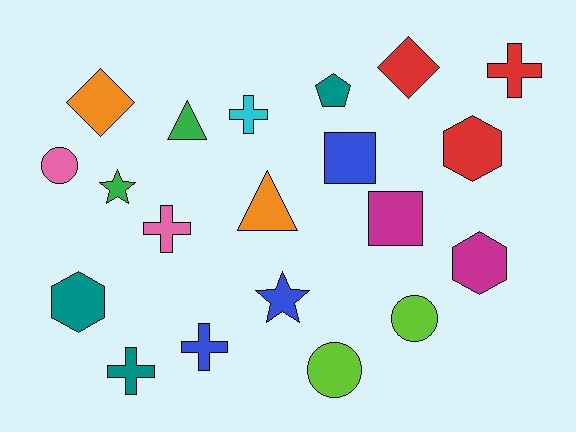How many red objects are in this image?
There are 3 red objects.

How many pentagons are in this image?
There is 1 pentagon.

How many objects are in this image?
There are 20 objects.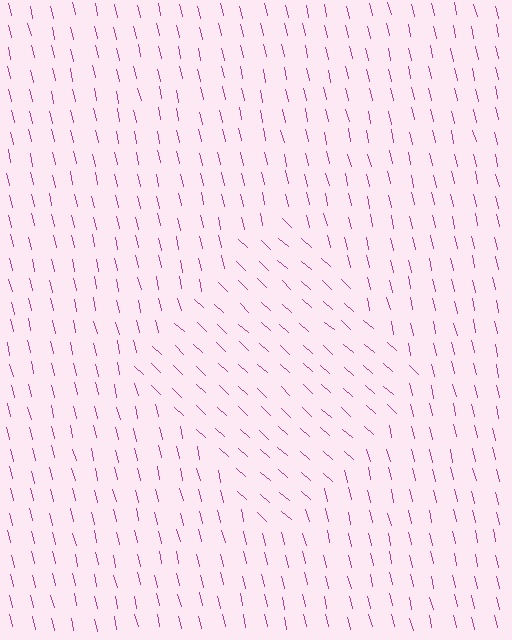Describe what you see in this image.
The image is filled with small magenta line segments. A diamond region in the image has lines oriented differently from the surrounding lines, creating a visible texture boundary.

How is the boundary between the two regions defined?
The boundary is defined purely by a change in line orientation (approximately 34 degrees difference). All lines are the same color and thickness.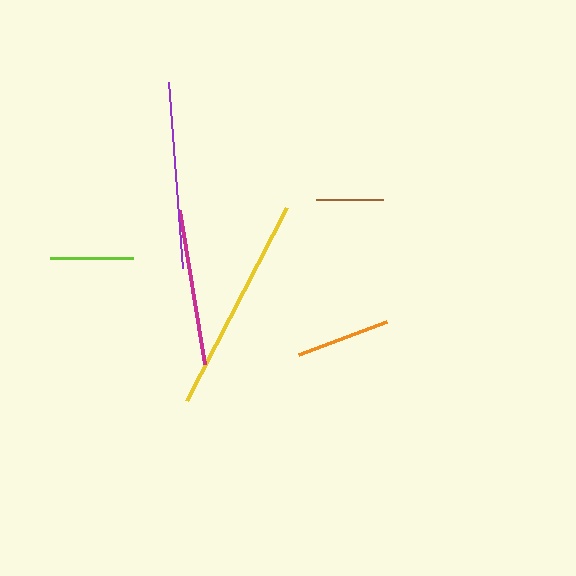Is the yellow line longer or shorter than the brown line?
The yellow line is longer than the brown line.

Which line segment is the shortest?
The brown line is the shortest at approximately 67 pixels.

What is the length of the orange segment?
The orange segment is approximately 94 pixels long.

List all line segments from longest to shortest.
From longest to shortest: yellow, purple, magenta, orange, lime, brown.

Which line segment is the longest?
The yellow line is the longest at approximately 217 pixels.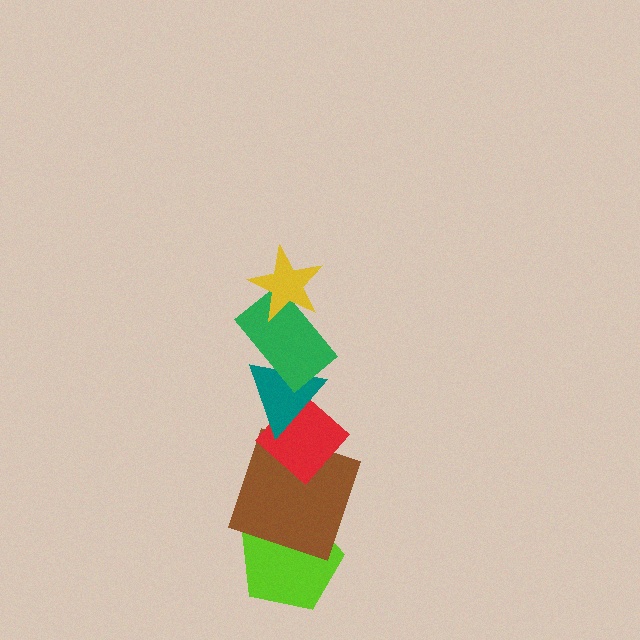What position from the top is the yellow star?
The yellow star is 1st from the top.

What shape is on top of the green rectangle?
The yellow star is on top of the green rectangle.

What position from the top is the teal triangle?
The teal triangle is 3rd from the top.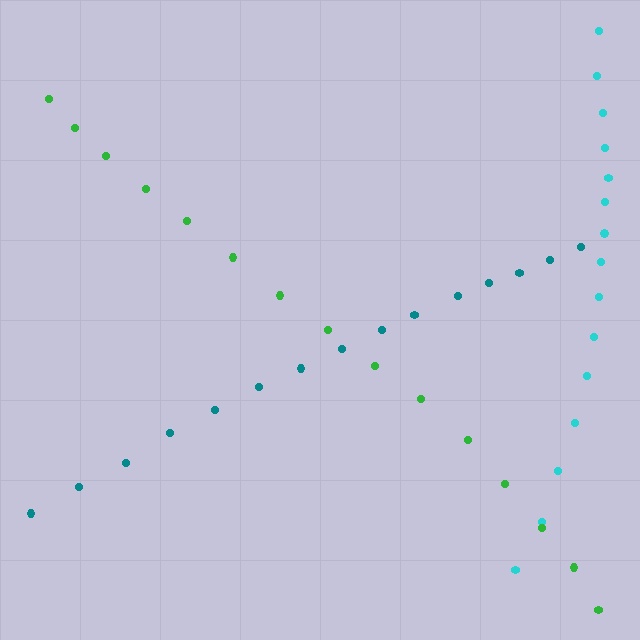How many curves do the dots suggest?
There are 3 distinct paths.